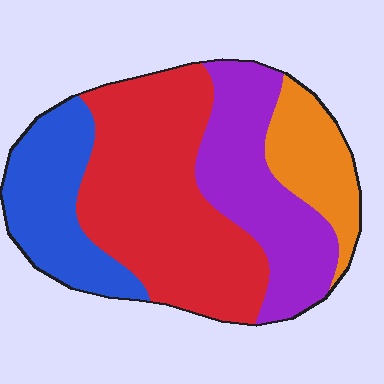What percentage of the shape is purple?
Purple covers around 25% of the shape.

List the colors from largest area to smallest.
From largest to smallest: red, purple, blue, orange.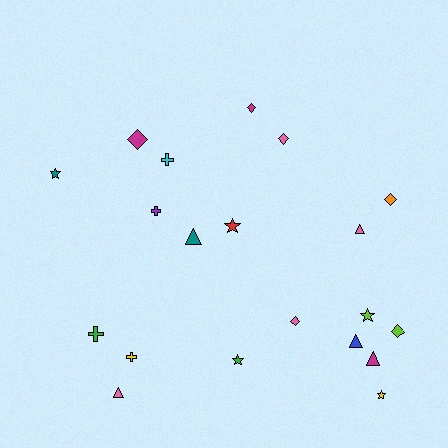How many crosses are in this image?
There are 4 crosses.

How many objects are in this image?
There are 20 objects.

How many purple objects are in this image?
There is 1 purple object.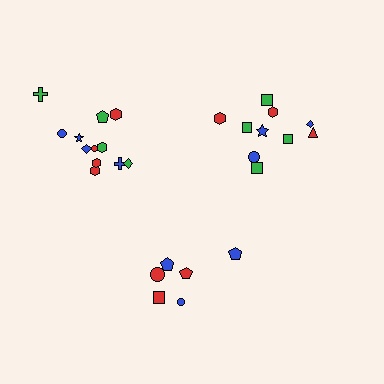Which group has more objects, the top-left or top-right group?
The top-left group.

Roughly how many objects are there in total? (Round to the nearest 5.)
Roughly 30 objects in total.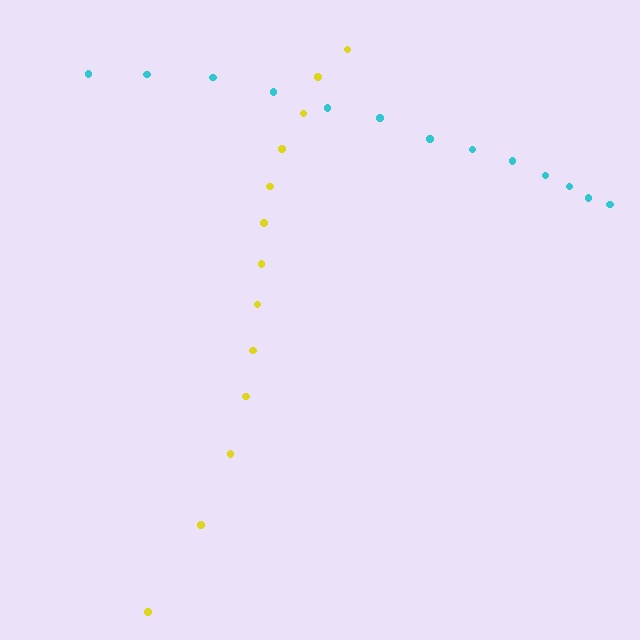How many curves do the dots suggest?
There are 2 distinct paths.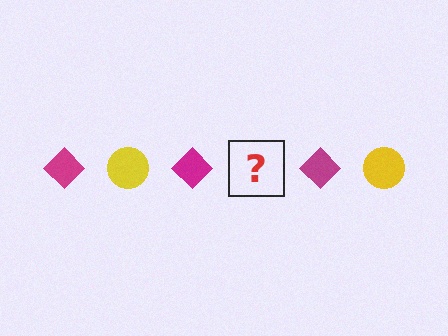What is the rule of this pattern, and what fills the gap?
The rule is that the pattern alternates between magenta diamond and yellow circle. The gap should be filled with a yellow circle.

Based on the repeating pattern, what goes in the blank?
The blank should be a yellow circle.